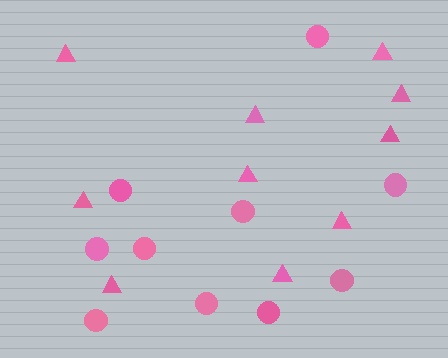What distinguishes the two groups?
There are 2 groups: one group of circles (10) and one group of triangles (10).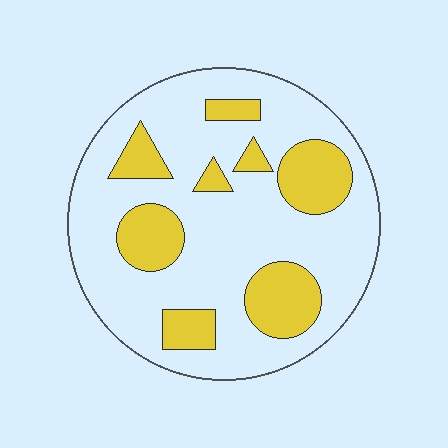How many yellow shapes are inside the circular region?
8.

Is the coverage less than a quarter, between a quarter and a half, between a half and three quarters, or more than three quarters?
Between a quarter and a half.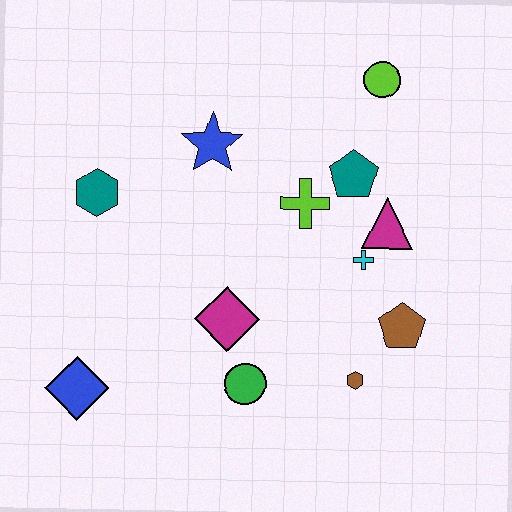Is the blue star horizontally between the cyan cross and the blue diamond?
Yes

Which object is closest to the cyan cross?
The magenta triangle is closest to the cyan cross.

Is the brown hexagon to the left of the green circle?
No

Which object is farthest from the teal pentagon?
The blue diamond is farthest from the teal pentagon.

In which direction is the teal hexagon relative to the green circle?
The teal hexagon is above the green circle.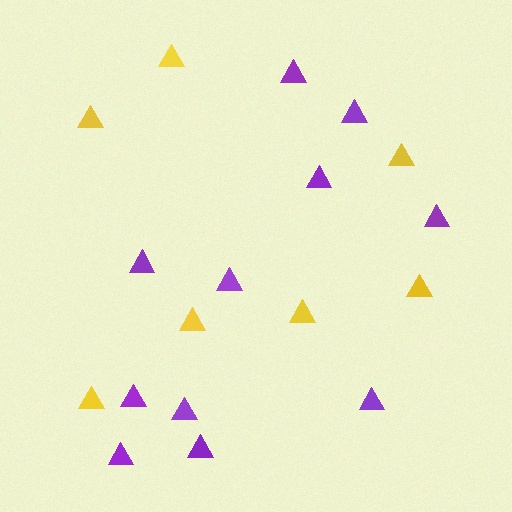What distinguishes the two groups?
There are 2 groups: one group of yellow triangles (7) and one group of purple triangles (11).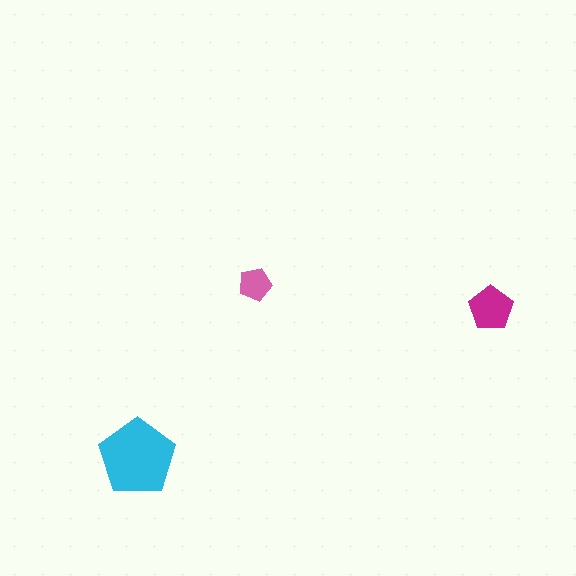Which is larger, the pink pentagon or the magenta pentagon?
The magenta one.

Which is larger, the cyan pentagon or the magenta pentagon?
The cyan one.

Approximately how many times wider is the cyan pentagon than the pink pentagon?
About 2.5 times wider.